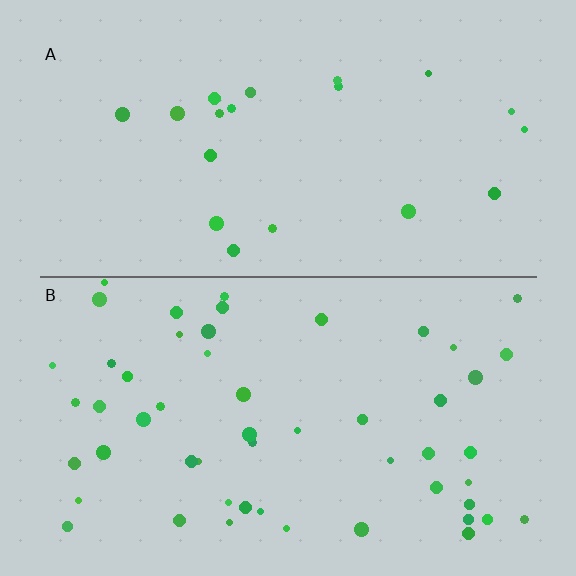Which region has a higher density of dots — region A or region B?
B (the bottom).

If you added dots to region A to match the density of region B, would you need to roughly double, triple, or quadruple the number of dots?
Approximately triple.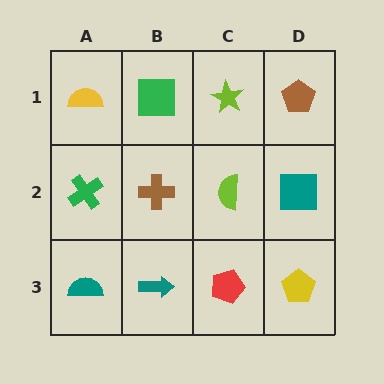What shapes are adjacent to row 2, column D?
A brown pentagon (row 1, column D), a yellow pentagon (row 3, column D), a lime semicircle (row 2, column C).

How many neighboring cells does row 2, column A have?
3.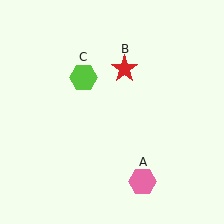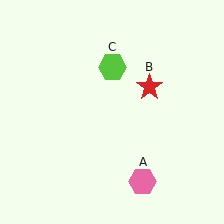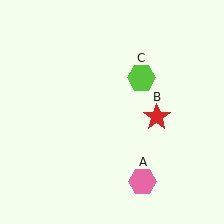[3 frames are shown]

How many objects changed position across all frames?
2 objects changed position: red star (object B), lime hexagon (object C).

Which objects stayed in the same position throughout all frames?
Pink hexagon (object A) remained stationary.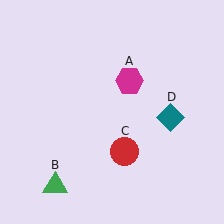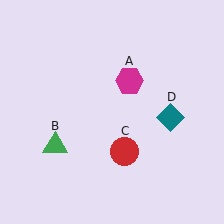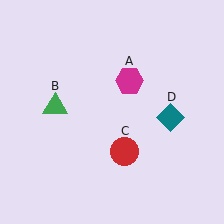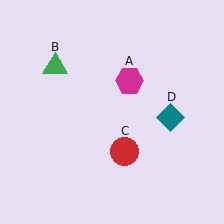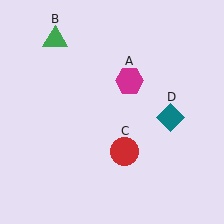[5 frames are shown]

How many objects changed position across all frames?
1 object changed position: green triangle (object B).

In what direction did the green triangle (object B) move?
The green triangle (object B) moved up.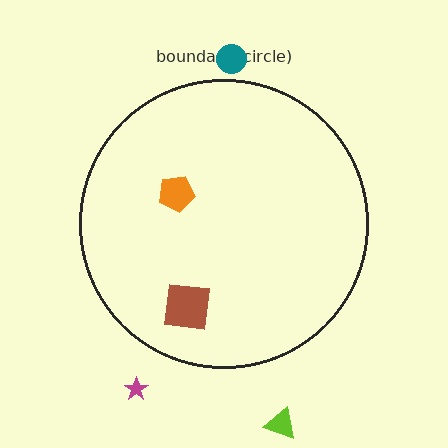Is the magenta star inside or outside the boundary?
Outside.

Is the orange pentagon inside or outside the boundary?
Inside.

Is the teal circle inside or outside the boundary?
Outside.